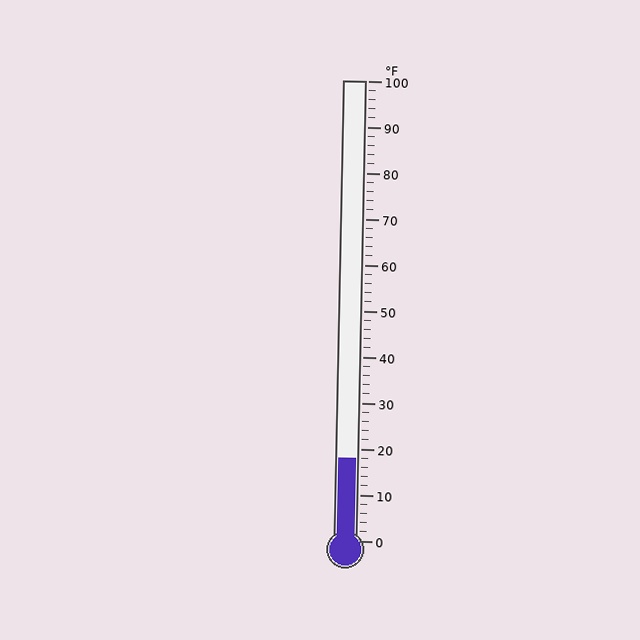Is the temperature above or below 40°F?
The temperature is below 40°F.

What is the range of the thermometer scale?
The thermometer scale ranges from 0°F to 100°F.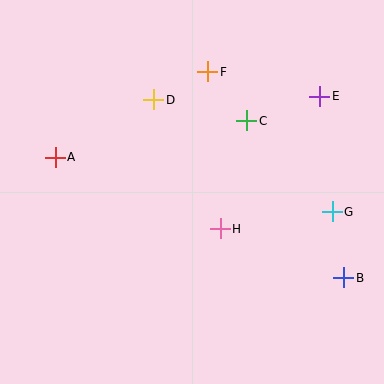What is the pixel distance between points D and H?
The distance between D and H is 145 pixels.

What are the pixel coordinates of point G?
Point G is at (332, 212).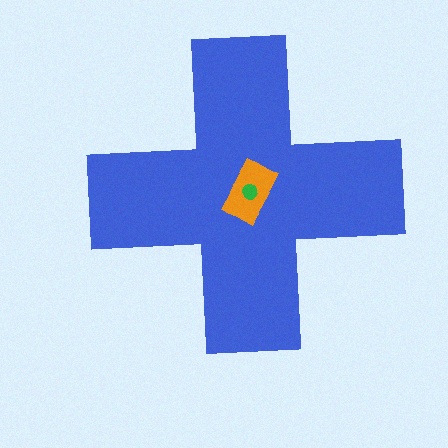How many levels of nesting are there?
3.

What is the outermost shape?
The blue cross.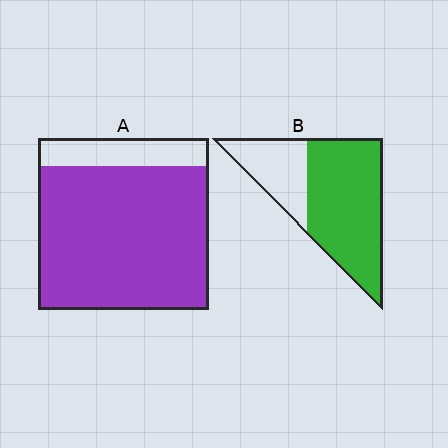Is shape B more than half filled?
Yes.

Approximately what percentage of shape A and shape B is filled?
A is approximately 85% and B is approximately 70%.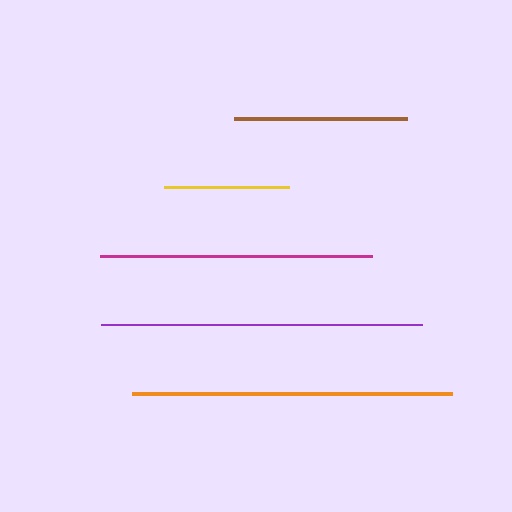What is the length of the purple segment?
The purple segment is approximately 321 pixels long.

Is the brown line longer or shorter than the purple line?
The purple line is longer than the brown line.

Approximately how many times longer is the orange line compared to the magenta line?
The orange line is approximately 1.2 times the length of the magenta line.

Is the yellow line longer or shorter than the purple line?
The purple line is longer than the yellow line.